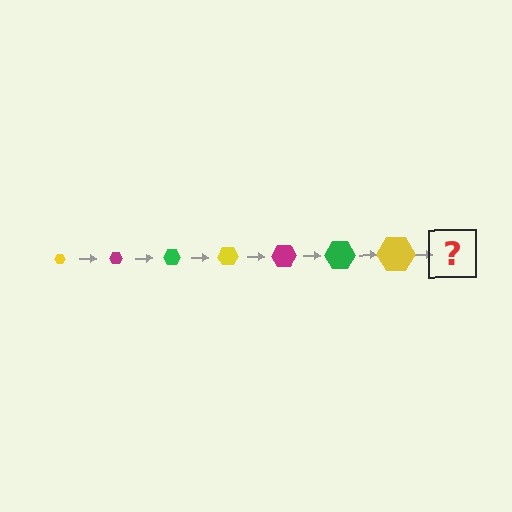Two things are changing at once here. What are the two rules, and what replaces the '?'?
The two rules are that the hexagon grows larger each step and the color cycles through yellow, magenta, and green. The '?' should be a magenta hexagon, larger than the previous one.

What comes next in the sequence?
The next element should be a magenta hexagon, larger than the previous one.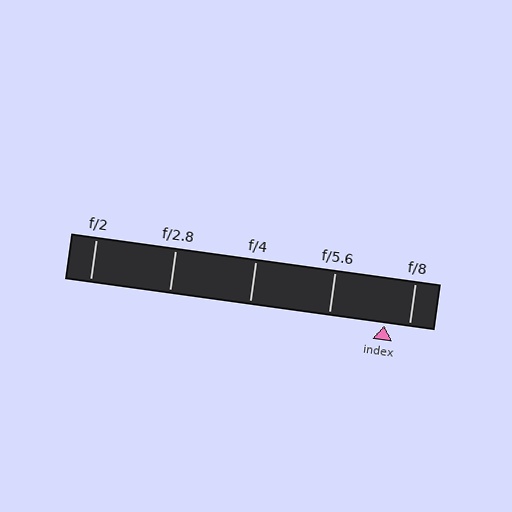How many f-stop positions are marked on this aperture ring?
There are 5 f-stop positions marked.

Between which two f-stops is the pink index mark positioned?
The index mark is between f/5.6 and f/8.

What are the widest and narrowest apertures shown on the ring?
The widest aperture shown is f/2 and the narrowest is f/8.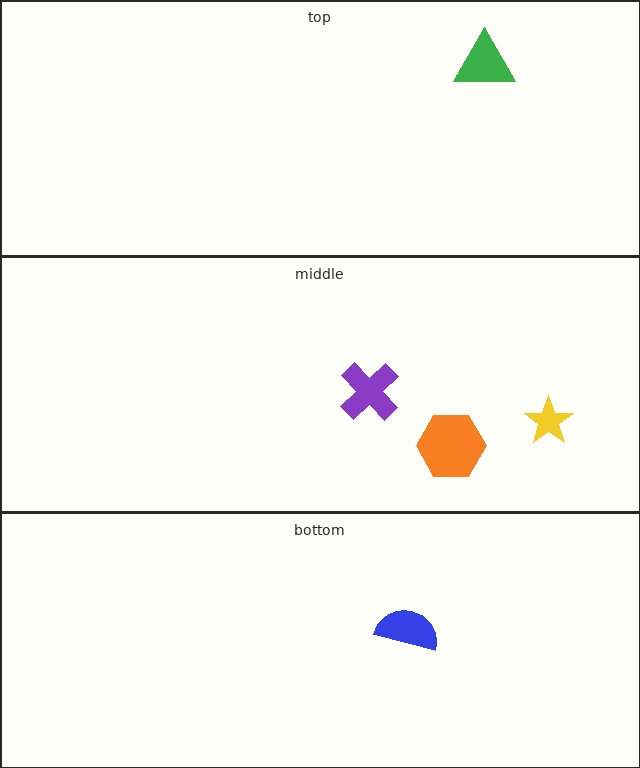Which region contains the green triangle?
The top region.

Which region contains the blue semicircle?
The bottom region.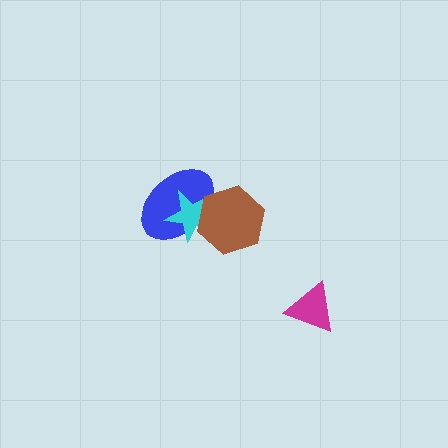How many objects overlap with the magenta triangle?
0 objects overlap with the magenta triangle.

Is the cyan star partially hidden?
Yes, it is partially covered by another shape.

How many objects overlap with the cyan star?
2 objects overlap with the cyan star.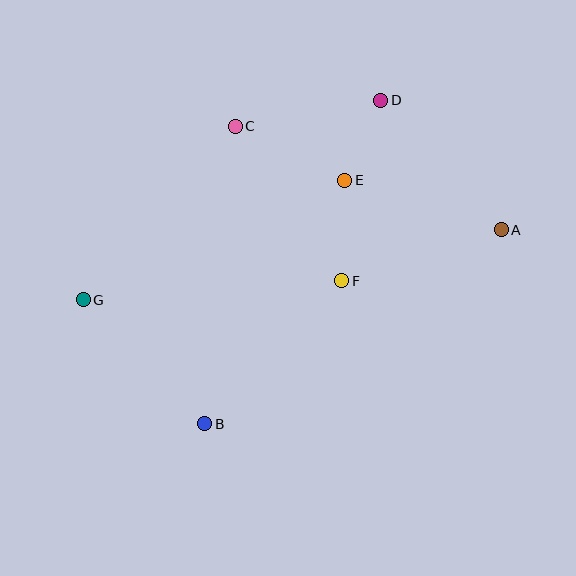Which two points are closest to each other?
Points D and E are closest to each other.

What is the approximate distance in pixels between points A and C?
The distance between A and C is approximately 285 pixels.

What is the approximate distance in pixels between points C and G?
The distance between C and G is approximately 231 pixels.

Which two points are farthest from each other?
Points A and G are farthest from each other.